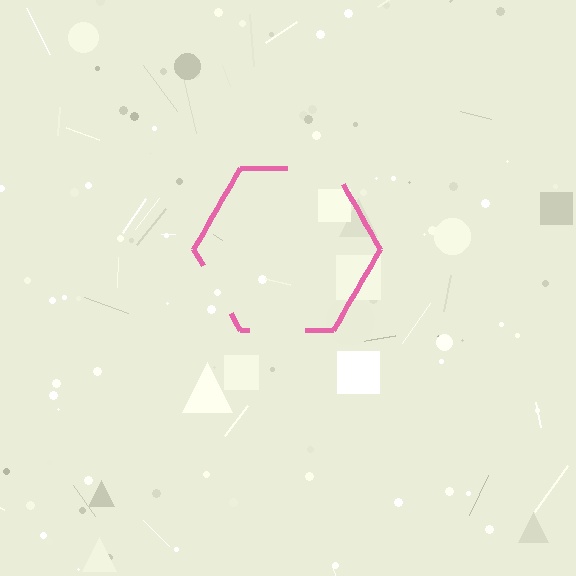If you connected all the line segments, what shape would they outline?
They would outline a hexagon.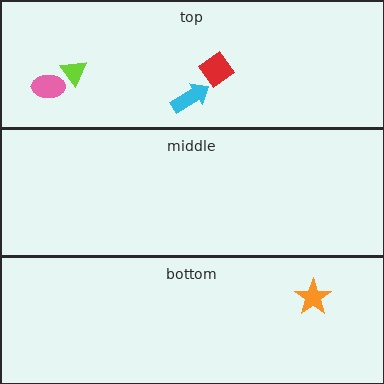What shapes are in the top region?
The lime triangle, the pink ellipse, the cyan arrow, the red diamond.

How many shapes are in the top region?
4.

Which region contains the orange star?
The bottom region.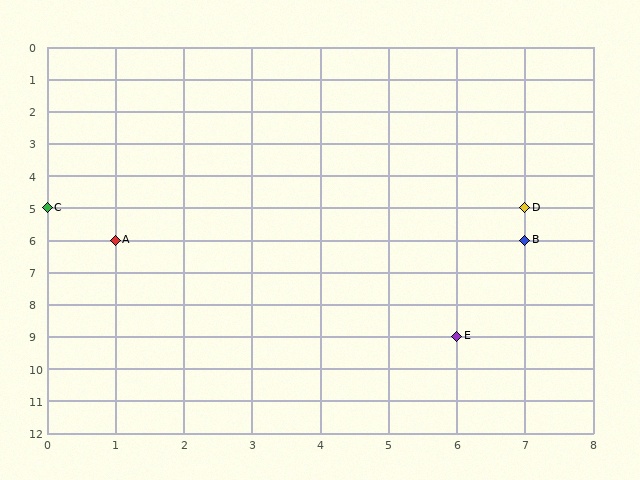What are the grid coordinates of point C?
Point C is at grid coordinates (0, 5).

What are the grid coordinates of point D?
Point D is at grid coordinates (7, 5).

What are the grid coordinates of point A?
Point A is at grid coordinates (1, 6).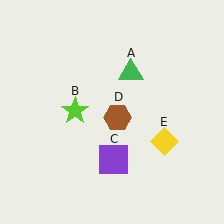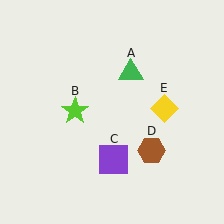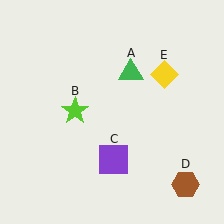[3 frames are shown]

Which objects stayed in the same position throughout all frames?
Green triangle (object A) and lime star (object B) and purple square (object C) remained stationary.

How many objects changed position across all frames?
2 objects changed position: brown hexagon (object D), yellow diamond (object E).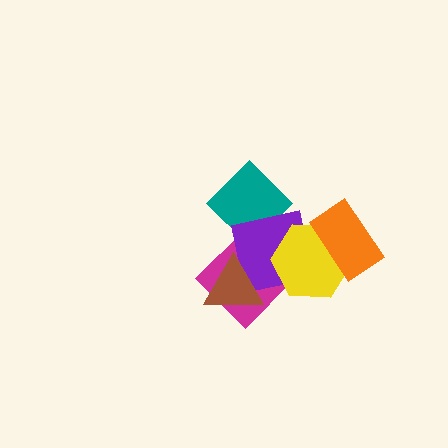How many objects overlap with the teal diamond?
2 objects overlap with the teal diamond.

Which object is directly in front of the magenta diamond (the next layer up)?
The teal diamond is directly in front of the magenta diamond.